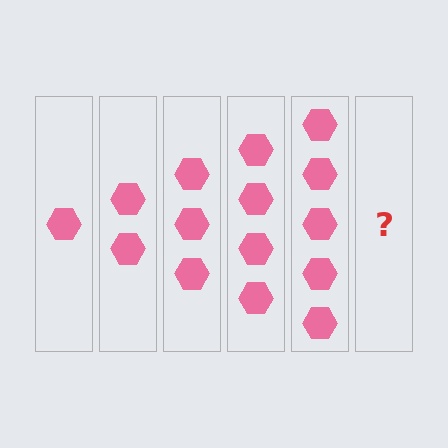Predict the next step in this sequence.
The next step is 6 hexagons.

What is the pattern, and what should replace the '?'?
The pattern is that each step adds one more hexagon. The '?' should be 6 hexagons.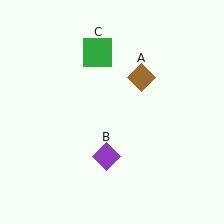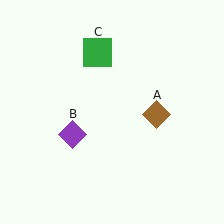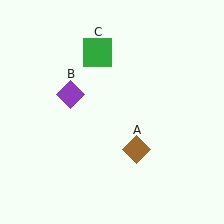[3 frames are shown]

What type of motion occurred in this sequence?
The brown diamond (object A), purple diamond (object B) rotated clockwise around the center of the scene.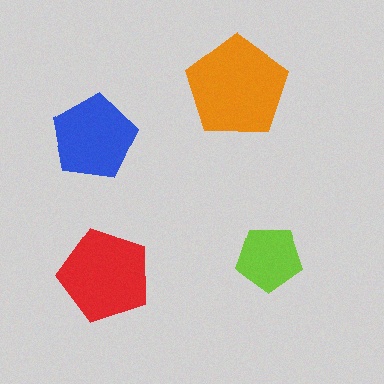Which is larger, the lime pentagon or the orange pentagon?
The orange one.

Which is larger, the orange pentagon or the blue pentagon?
The orange one.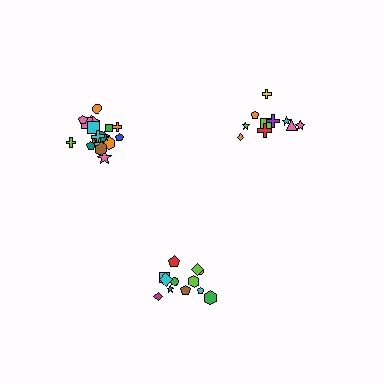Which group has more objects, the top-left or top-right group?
The top-left group.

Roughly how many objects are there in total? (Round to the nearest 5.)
Roughly 40 objects in total.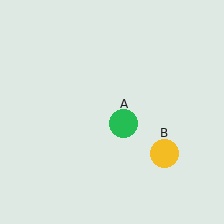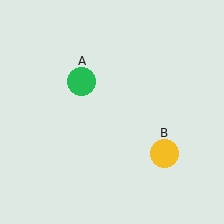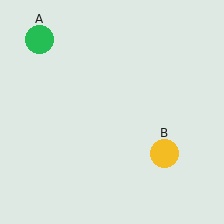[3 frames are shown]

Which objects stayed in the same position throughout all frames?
Yellow circle (object B) remained stationary.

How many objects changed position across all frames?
1 object changed position: green circle (object A).